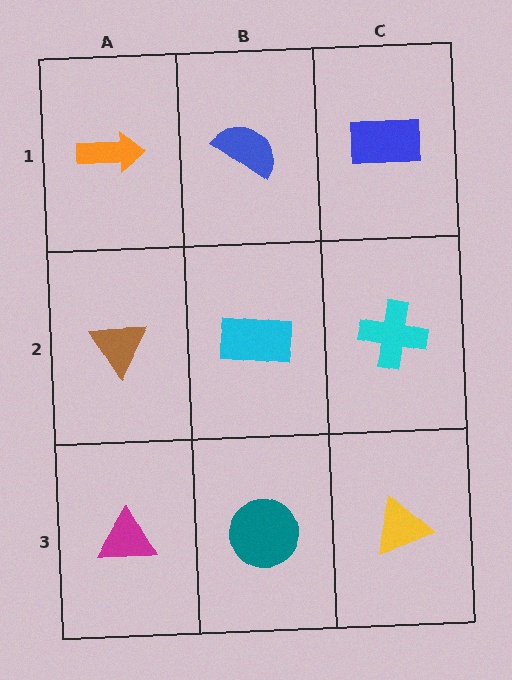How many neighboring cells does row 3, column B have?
3.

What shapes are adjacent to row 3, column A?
A brown triangle (row 2, column A), a teal circle (row 3, column B).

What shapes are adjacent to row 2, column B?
A blue semicircle (row 1, column B), a teal circle (row 3, column B), a brown triangle (row 2, column A), a cyan cross (row 2, column C).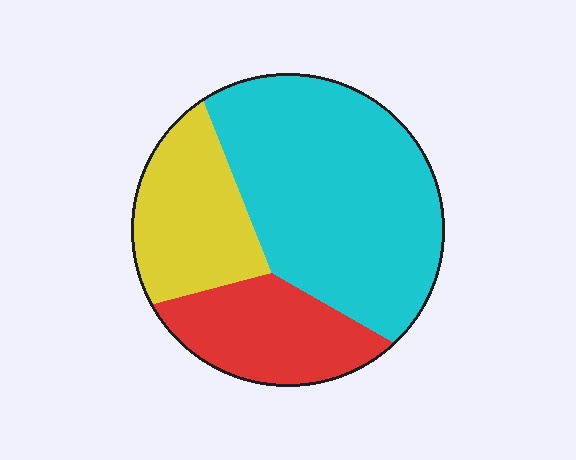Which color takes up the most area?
Cyan, at roughly 55%.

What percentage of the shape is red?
Red takes up about one fifth (1/5) of the shape.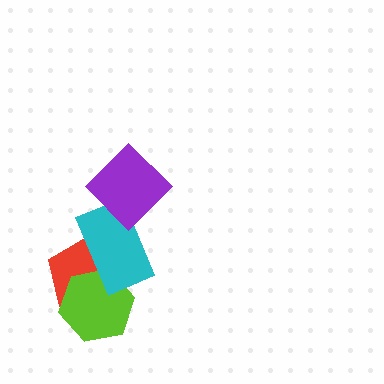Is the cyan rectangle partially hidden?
Yes, it is partially covered by another shape.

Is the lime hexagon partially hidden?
Yes, it is partially covered by another shape.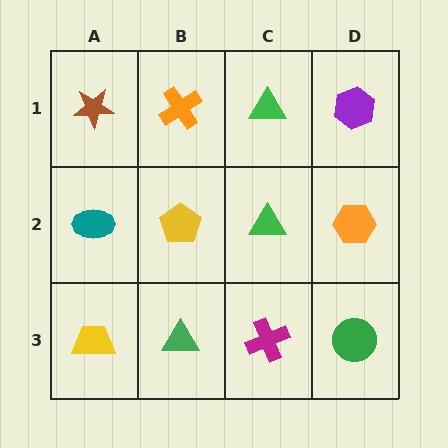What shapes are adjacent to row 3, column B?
A yellow pentagon (row 2, column B), a yellow trapezoid (row 3, column A), a magenta cross (row 3, column C).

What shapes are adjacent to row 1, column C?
A green triangle (row 2, column C), an orange cross (row 1, column B), a purple hexagon (row 1, column D).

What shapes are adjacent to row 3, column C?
A green triangle (row 2, column C), a green triangle (row 3, column B), a green circle (row 3, column D).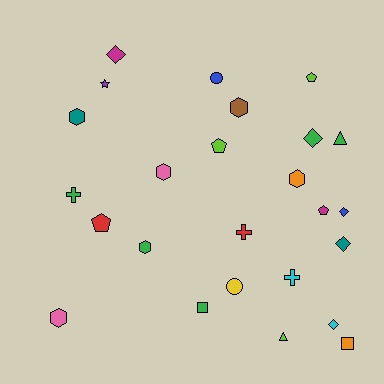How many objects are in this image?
There are 25 objects.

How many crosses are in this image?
There are 3 crosses.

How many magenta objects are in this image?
There are 2 magenta objects.